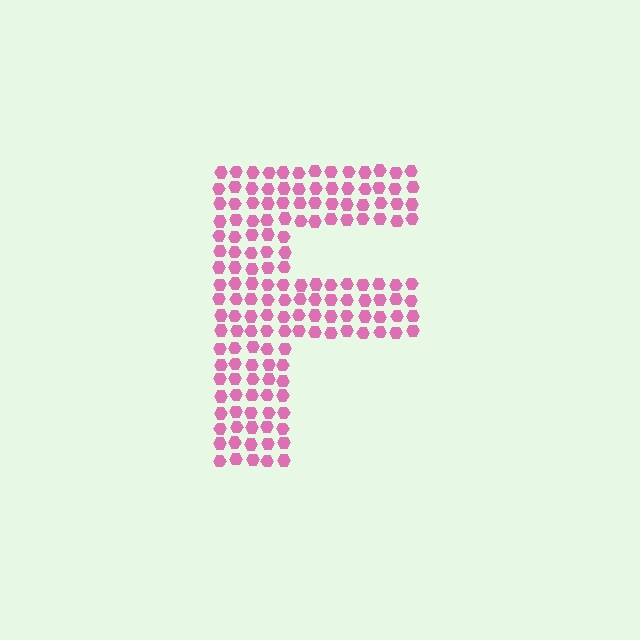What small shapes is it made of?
It is made of small hexagons.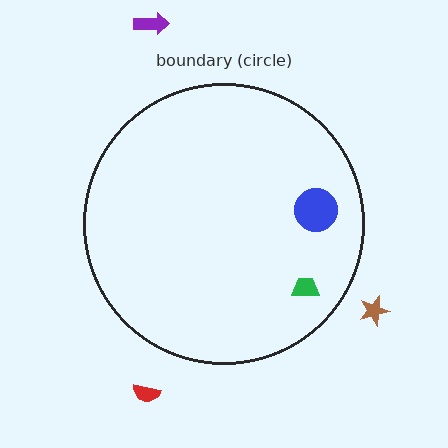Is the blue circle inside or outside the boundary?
Inside.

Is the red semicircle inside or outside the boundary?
Outside.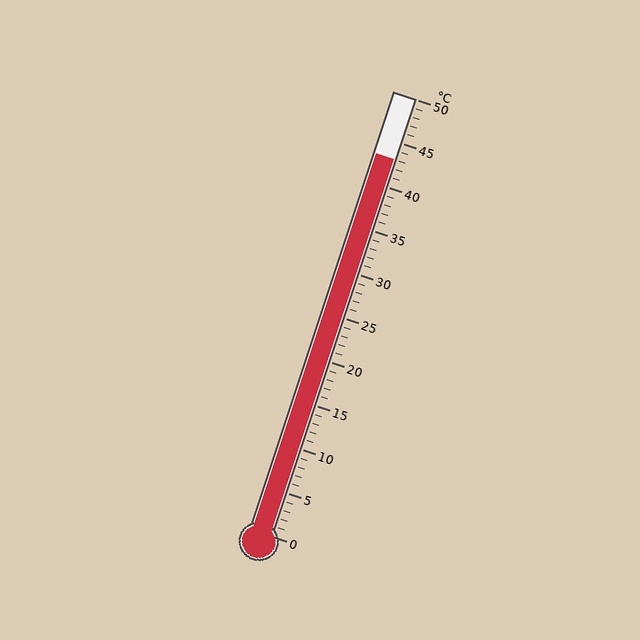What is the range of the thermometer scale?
The thermometer scale ranges from 0°C to 50°C.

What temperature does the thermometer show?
The thermometer shows approximately 43°C.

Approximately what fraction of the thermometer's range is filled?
The thermometer is filled to approximately 85% of its range.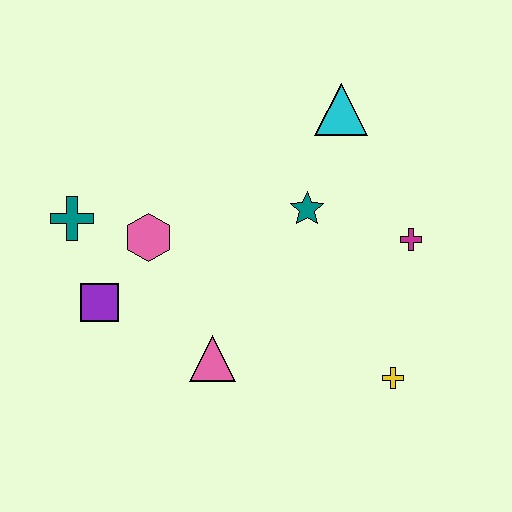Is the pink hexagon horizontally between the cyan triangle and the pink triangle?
No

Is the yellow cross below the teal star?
Yes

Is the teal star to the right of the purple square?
Yes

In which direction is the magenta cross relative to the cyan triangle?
The magenta cross is below the cyan triangle.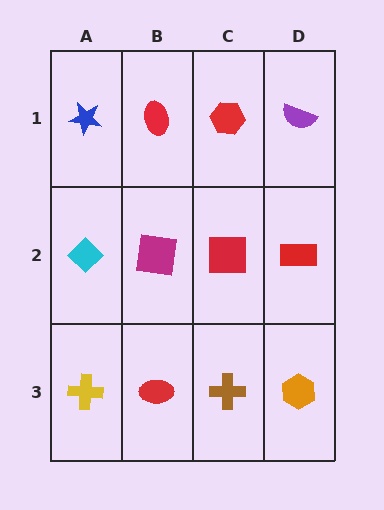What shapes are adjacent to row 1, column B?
A magenta square (row 2, column B), a blue star (row 1, column A), a red hexagon (row 1, column C).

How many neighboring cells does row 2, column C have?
4.